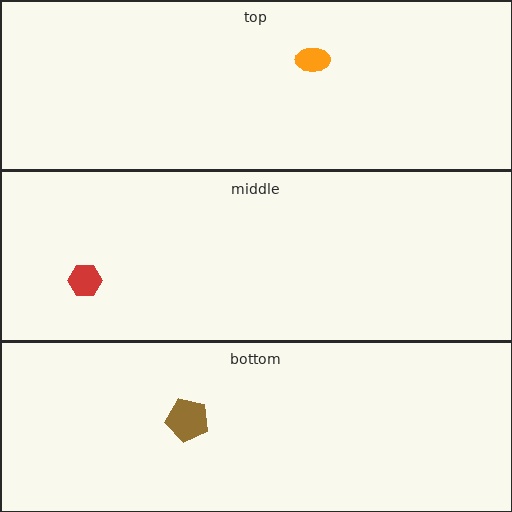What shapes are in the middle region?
The red hexagon.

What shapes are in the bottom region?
The brown pentagon.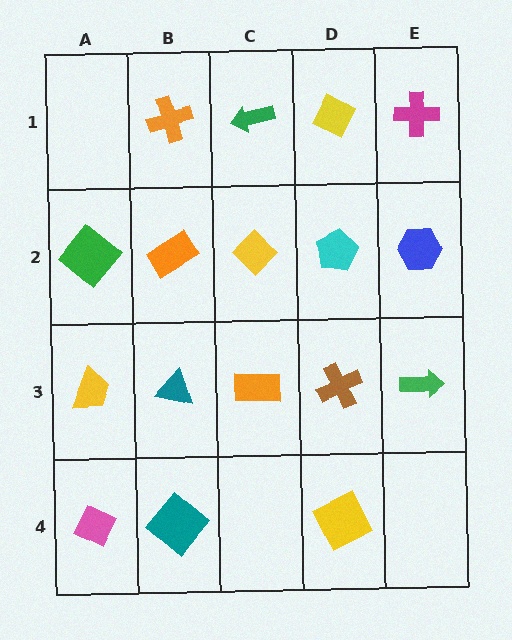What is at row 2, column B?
An orange rectangle.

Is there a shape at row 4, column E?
No, that cell is empty.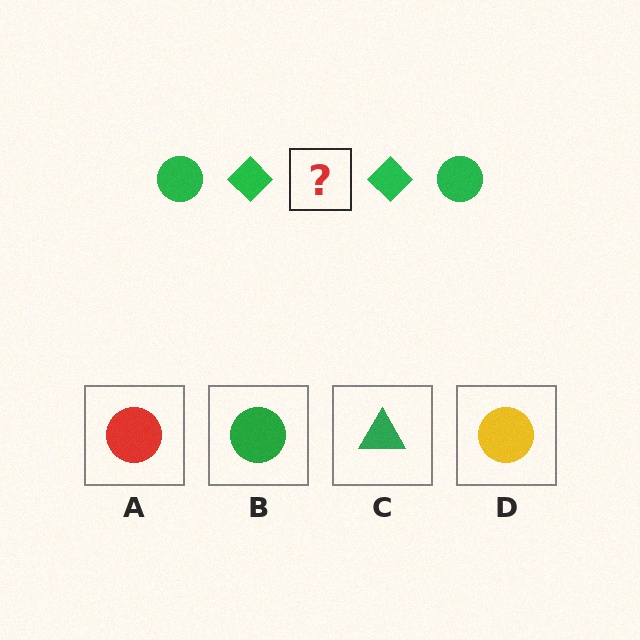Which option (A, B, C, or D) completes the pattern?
B.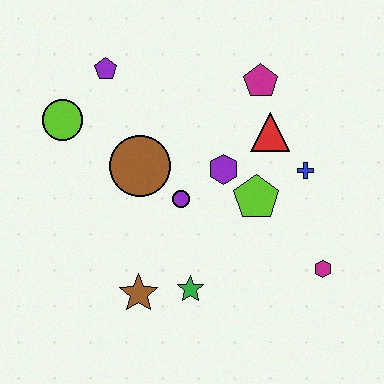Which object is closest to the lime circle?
The purple pentagon is closest to the lime circle.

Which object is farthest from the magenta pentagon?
The brown star is farthest from the magenta pentagon.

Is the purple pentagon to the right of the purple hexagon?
No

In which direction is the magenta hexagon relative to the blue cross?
The magenta hexagon is below the blue cross.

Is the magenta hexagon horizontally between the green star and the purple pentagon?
No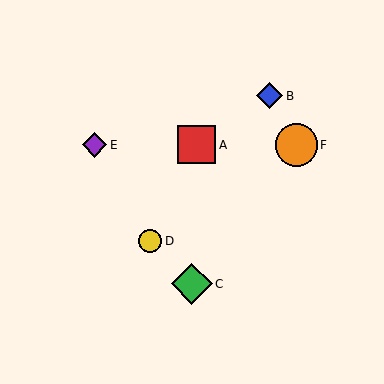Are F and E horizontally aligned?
Yes, both are at y≈145.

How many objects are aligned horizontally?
3 objects (A, E, F) are aligned horizontally.